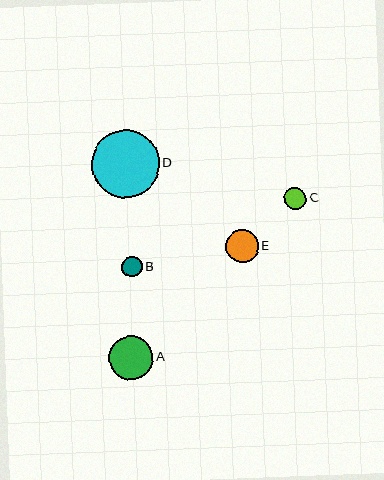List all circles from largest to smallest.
From largest to smallest: D, A, E, C, B.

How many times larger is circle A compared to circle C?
Circle A is approximately 2.0 times the size of circle C.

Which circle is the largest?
Circle D is the largest with a size of approximately 68 pixels.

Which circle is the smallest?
Circle B is the smallest with a size of approximately 21 pixels.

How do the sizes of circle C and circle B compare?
Circle C and circle B are approximately the same size.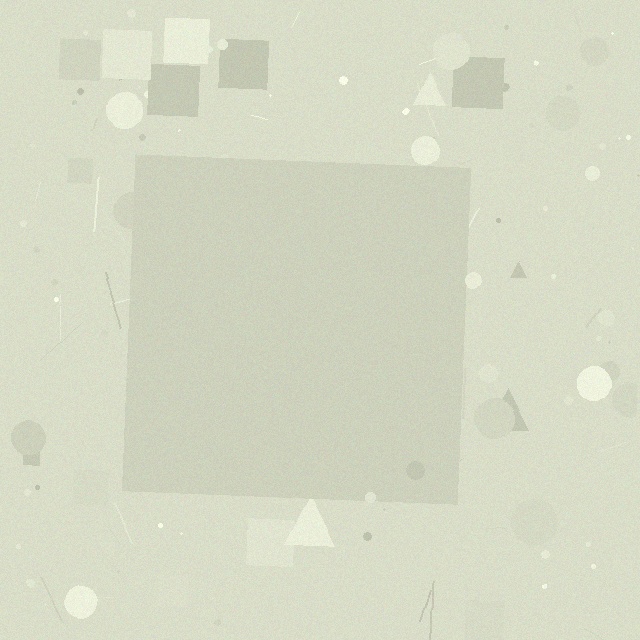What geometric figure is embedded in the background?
A square is embedded in the background.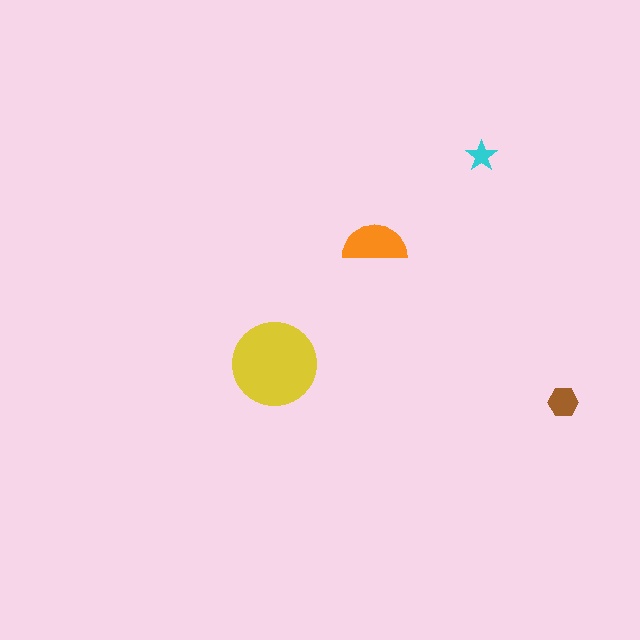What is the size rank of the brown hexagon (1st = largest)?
3rd.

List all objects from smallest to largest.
The cyan star, the brown hexagon, the orange semicircle, the yellow circle.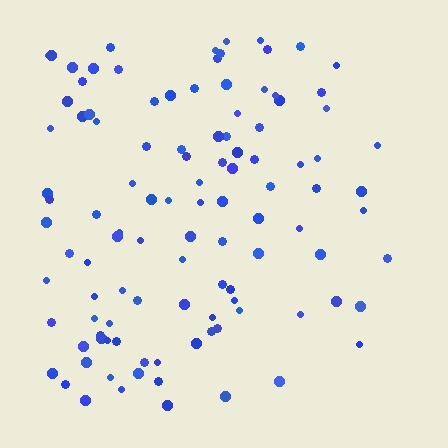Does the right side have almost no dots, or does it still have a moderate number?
Still a moderate number, just noticeably fewer than the left.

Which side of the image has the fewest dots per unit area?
The right.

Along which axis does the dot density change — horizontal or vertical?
Horizontal.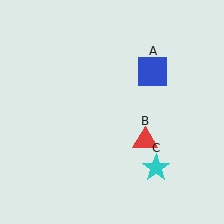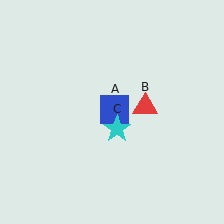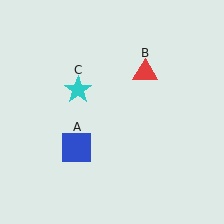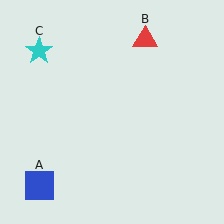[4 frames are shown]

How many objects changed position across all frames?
3 objects changed position: blue square (object A), red triangle (object B), cyan star (object C).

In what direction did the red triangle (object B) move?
The red triangle (object B) moved up.